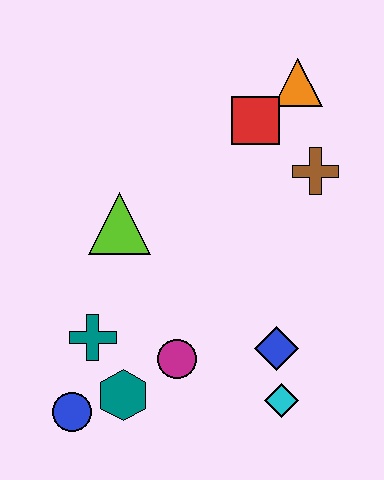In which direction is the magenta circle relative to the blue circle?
The magenta circle is to the right of the blue circle.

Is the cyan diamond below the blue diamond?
Yes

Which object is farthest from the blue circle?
The orange triangle is farthest from the blue circle.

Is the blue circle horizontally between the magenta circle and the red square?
No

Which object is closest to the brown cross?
The red square is closest to the brown cross.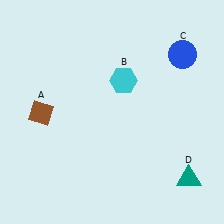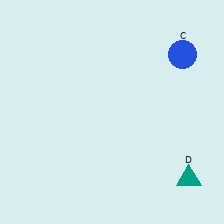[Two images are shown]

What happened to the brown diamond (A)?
The brown diamond (A) was removed in Image 2. It was in the bottom-left area of Image 1.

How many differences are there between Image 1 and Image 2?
There are 2 differences between the two images.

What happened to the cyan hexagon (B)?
The cyan hexagon (B) was removed in Image 2. It was in the top-right area of Image 1.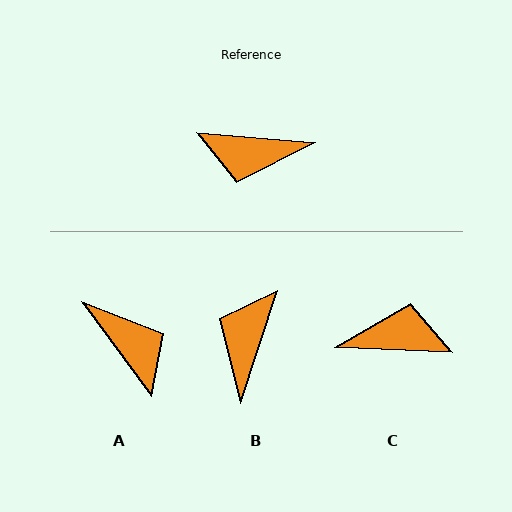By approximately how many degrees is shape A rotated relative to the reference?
Approximately 131 degrees counter-clockwise.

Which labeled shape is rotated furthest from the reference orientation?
C, about 177 degrees away.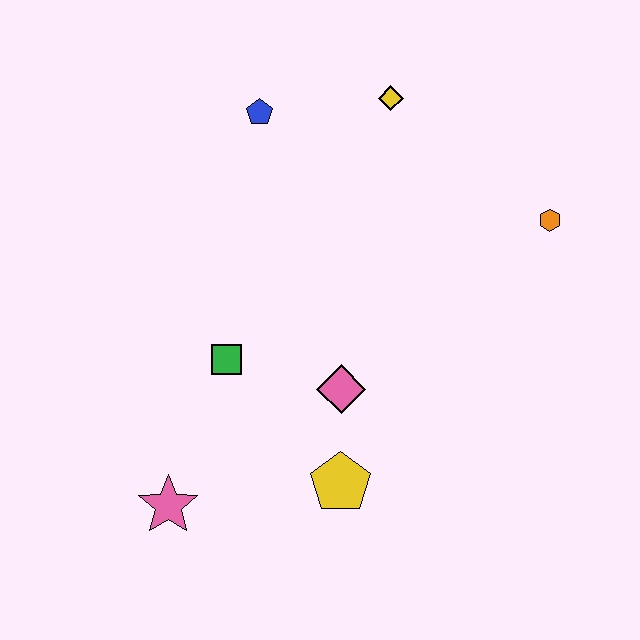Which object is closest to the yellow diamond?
The blue pentagon is closest to the yellow diamond.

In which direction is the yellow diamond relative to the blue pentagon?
The yellow diamond is to the right of the blue pentagon.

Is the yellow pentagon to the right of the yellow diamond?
No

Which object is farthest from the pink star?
The orange hexagon is farthest from the pink star.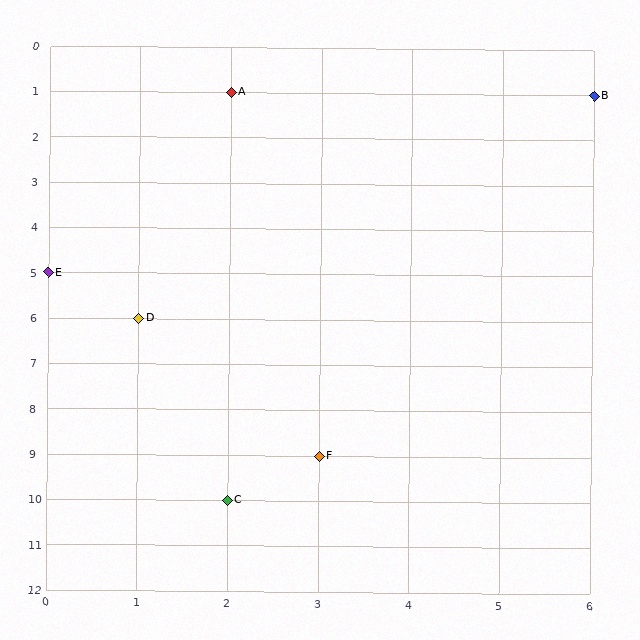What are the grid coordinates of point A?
Point A is at grid coordinates (2, 1).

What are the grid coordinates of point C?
Point C is at grid coordinates (2, 10).